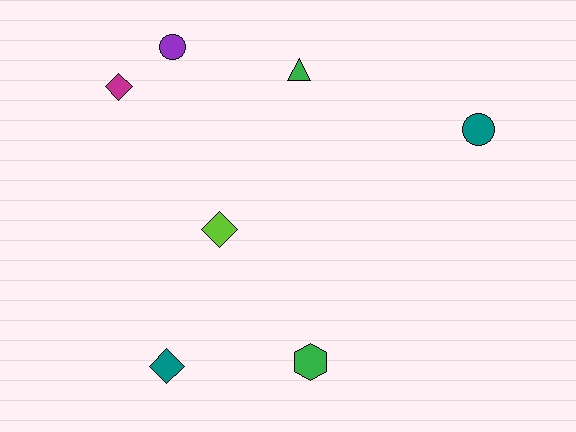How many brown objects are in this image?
There are no brown objects.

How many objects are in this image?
There are 7 objects.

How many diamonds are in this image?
There are 3 diamonds.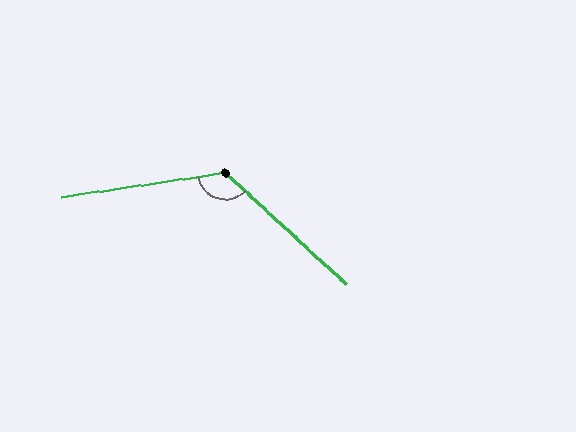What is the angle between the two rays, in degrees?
Approximately 129 degrees.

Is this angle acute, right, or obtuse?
It is obtuse.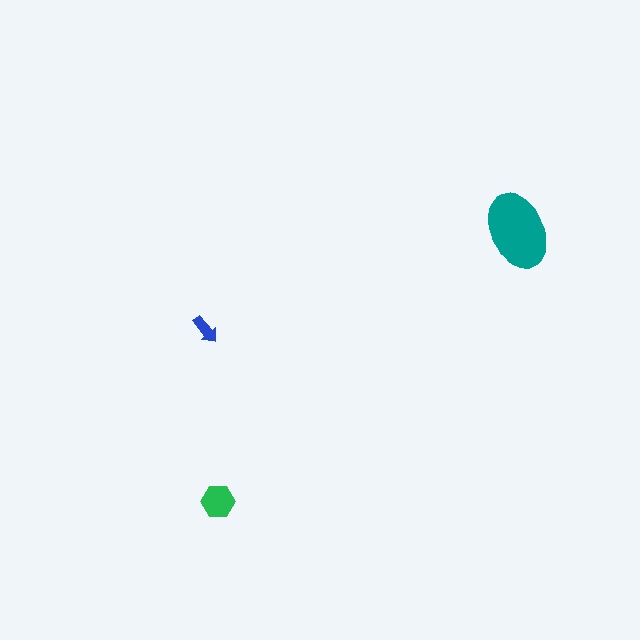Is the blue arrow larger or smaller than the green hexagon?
Smaller.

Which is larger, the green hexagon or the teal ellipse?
The teal ellipse.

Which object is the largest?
The teal ellipse.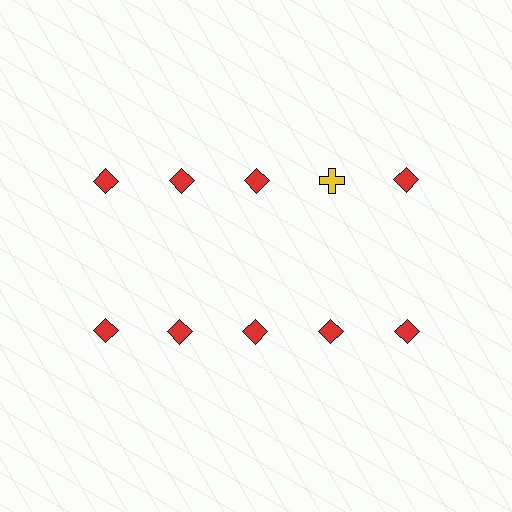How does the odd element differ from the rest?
It differs in both color (yellow instead of red) and shape (cross instead of diamond).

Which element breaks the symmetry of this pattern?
The yellow cross in the top row, second from right column breaks the symmetry. All other shapes are red diamonds.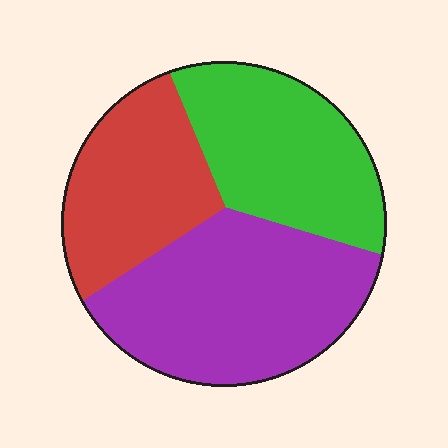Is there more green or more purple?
Purple.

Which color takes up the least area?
Red, at roughly 25%.